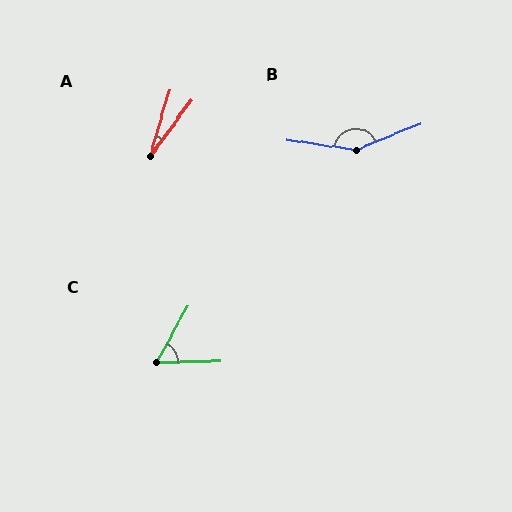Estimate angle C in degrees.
Approximately 60 degrees.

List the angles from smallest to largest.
A (21°), C (60°), B (149°).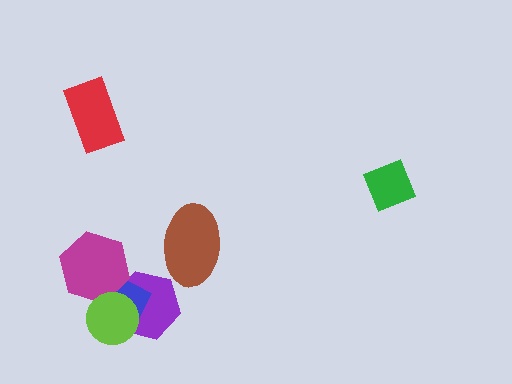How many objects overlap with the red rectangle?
0 objects overlap with the red rectangle.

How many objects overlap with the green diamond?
0 objects overlap with the green diamond.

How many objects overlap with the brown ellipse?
0 objects overlap with the brown ellipse.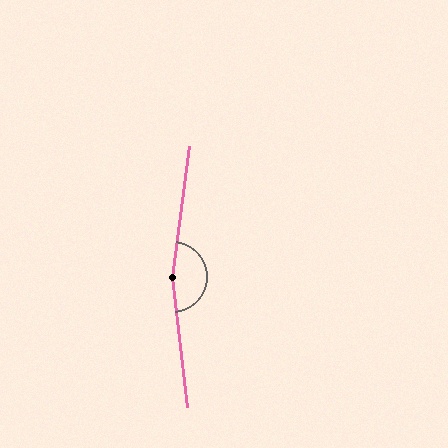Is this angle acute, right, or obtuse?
It is obtuse.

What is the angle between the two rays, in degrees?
Approximately 166 degrees.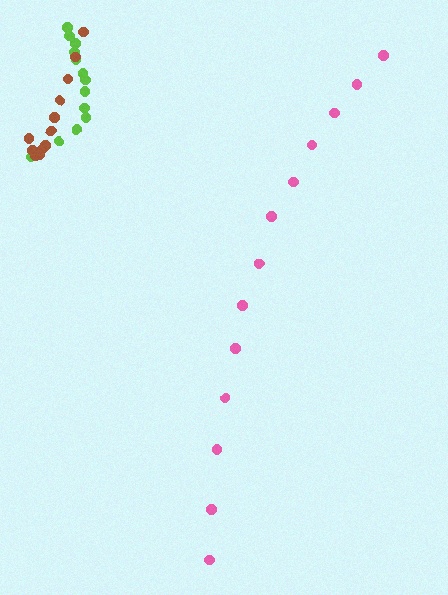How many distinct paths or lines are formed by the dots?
There are 3 distinct paths.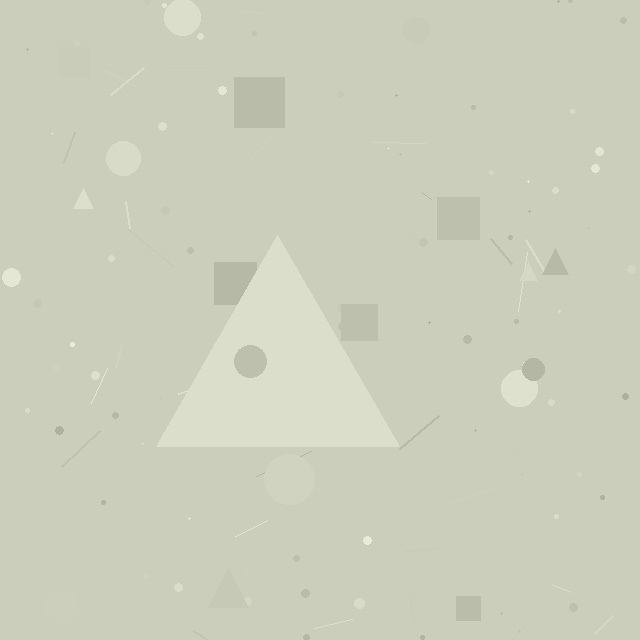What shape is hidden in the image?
A triangle is hidden in the image.